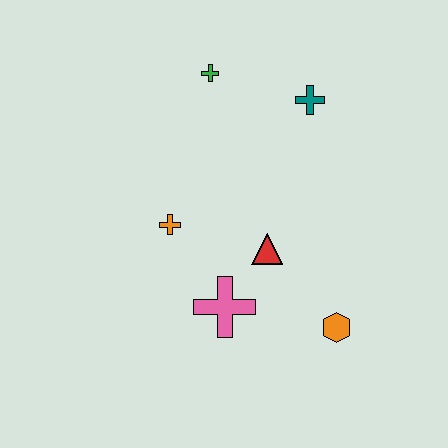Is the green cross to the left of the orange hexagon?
Yes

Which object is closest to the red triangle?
The pink cross is closest to the red triangle.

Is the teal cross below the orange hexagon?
No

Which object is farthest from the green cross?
The orange hexagon is farthest from the green cross.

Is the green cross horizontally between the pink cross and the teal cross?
No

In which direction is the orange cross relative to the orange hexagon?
The orange cross is to the left of the orange hexagon.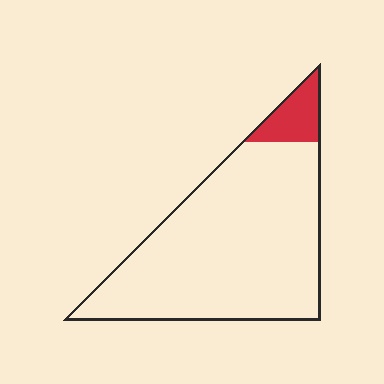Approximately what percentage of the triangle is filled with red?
Approximately 10%.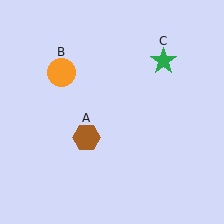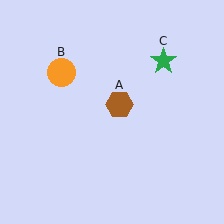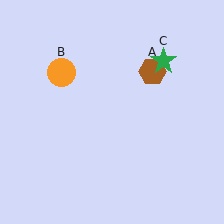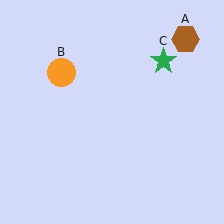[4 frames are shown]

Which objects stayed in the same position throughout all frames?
Orange circle (object B) and green star (object C) remained stationary.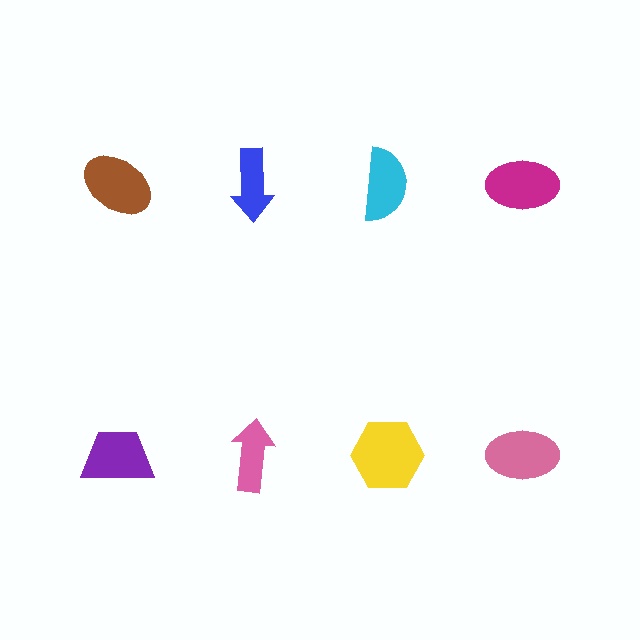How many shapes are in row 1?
4 shapes.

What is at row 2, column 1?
A purple trapezoid.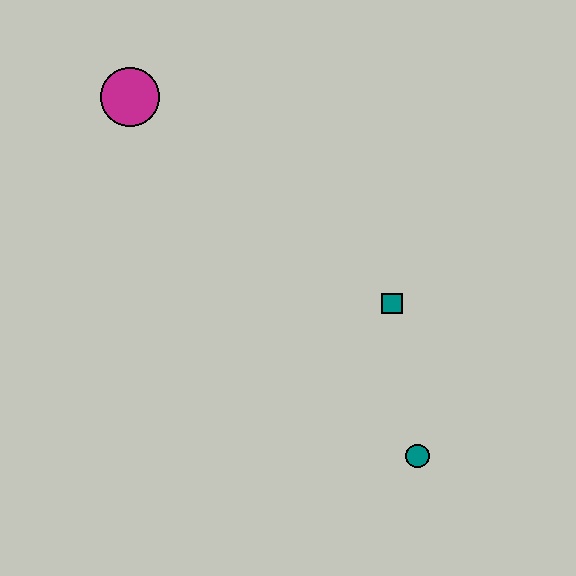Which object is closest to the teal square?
The teal circle is closest to the teal square.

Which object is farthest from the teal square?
The magenta circle is farthest from the teal square.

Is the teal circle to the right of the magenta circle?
Yes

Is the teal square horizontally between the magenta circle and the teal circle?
Yes